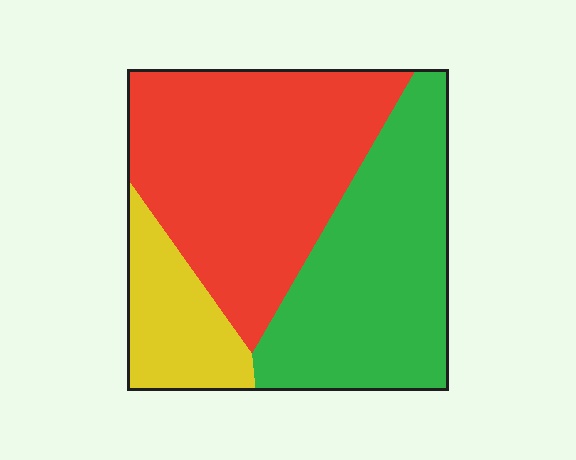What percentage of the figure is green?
Green covers 39% of the figure.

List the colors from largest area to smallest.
From largest to smallest: red, green, yellow.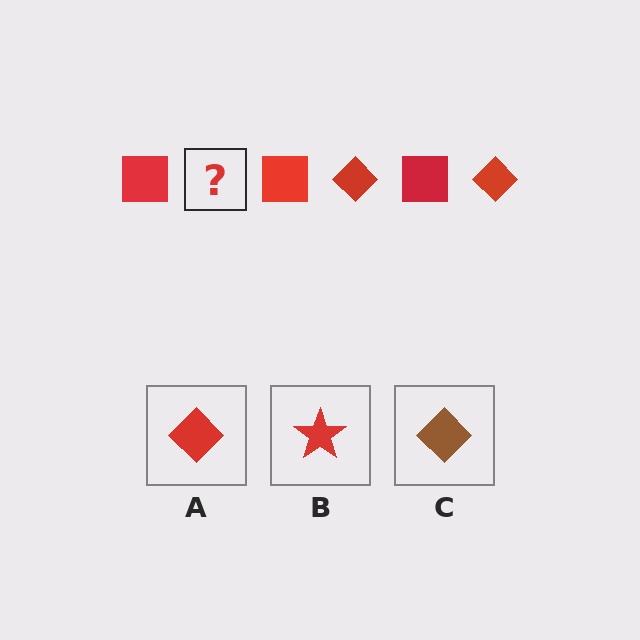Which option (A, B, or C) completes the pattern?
A.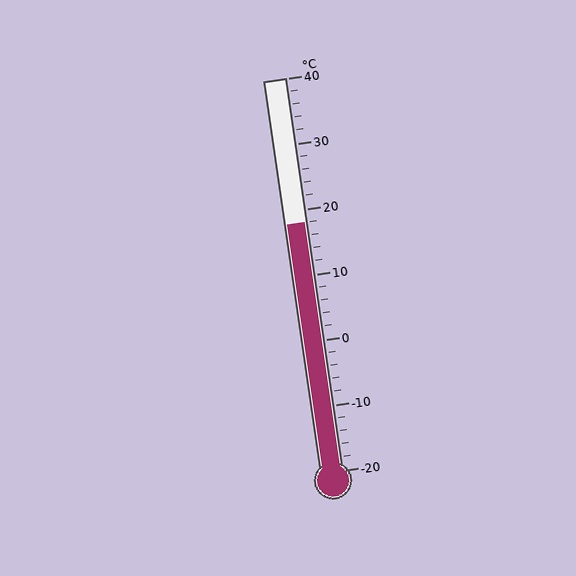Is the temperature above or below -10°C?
The temperature is above -10°C.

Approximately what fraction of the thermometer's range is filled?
The thermometer is filled to approximately 65% of its range.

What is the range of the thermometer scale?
The thermometer scale ranges from -20°C to 40°C.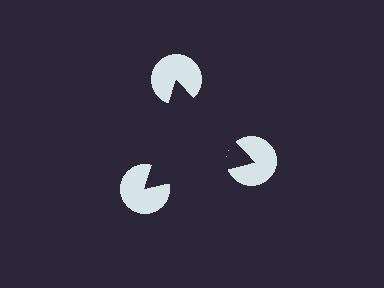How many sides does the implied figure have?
3 sides.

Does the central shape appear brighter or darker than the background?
It typically appears slightly darker than the background, even though no actual brightness change is drawn.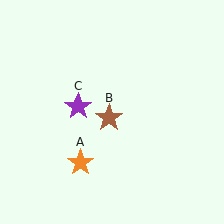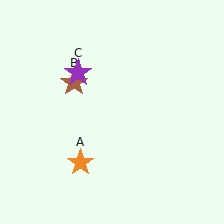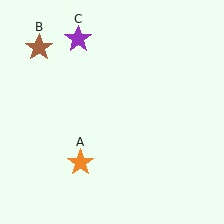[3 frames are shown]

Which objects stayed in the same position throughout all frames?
Orange star (object A) remained stationary.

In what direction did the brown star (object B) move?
The brown star (object B) moved up and to the left.